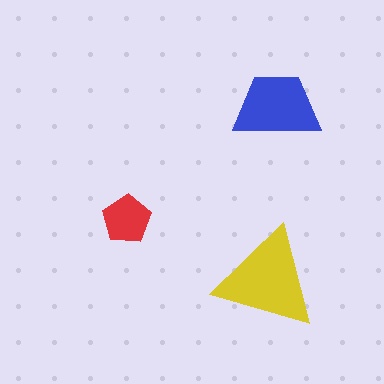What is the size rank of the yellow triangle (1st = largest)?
1st.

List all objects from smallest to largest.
The red pentagon, the blue trapezoid, the yellow triangle.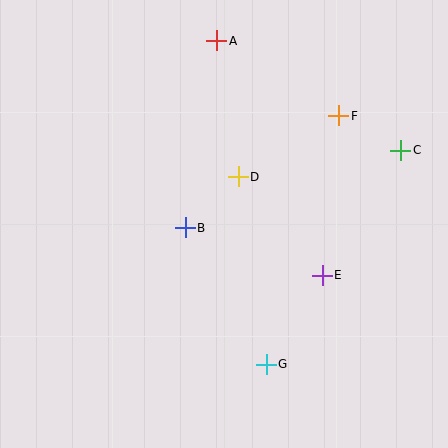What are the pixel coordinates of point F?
Point F is at (339, 116).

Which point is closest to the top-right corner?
Point C is closest to the top-right corner.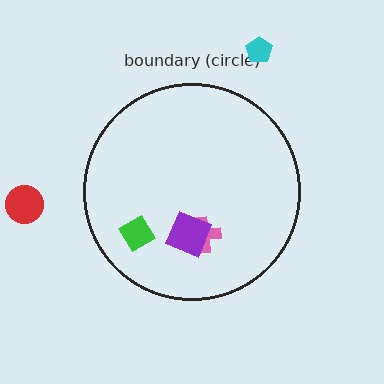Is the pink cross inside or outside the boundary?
Inside.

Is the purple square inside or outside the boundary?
Inside.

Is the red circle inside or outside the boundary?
Outside.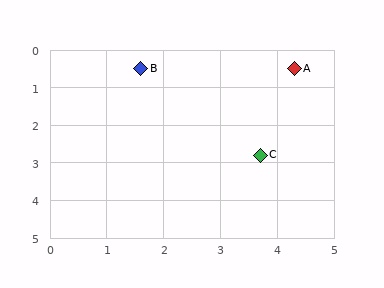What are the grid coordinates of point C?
Point C is at approximately (3.7, 2.8).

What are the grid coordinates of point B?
Point B is at approximately (1.6, 0.5).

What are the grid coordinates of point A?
Point A is at approximately (4.3, 0.5).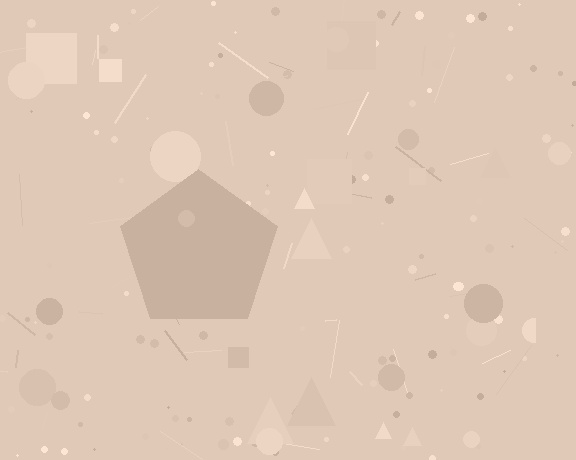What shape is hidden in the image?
A pentagon is hidden in the image.